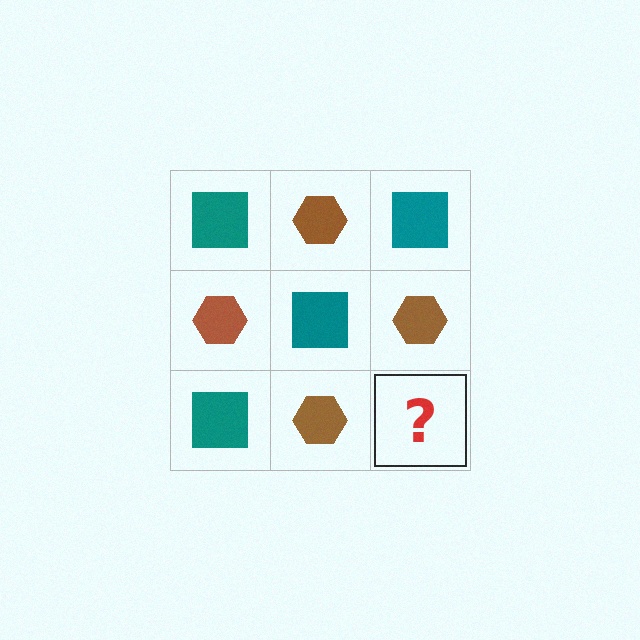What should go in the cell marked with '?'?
The missing cell should contain a teal square.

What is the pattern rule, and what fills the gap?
The rule is that it alternates teal square and brown hexagon in a checkerboard pattern. The gap should be filled with a teal square.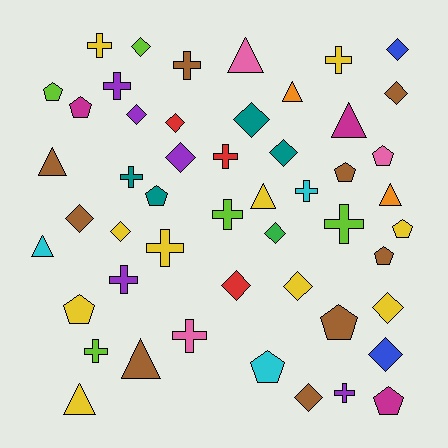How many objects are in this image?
There are 50 objects.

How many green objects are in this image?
There is 1 green object.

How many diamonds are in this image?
There are 16 diamonds.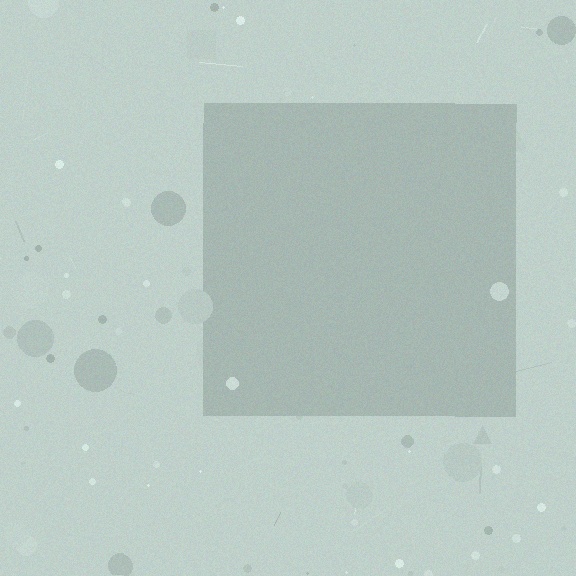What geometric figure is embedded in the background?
A square is embedded in the background.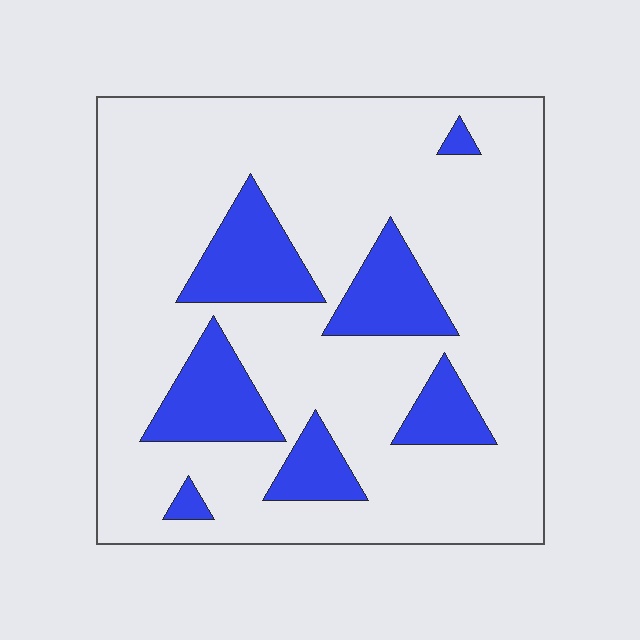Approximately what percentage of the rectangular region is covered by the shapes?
Approximately 20%.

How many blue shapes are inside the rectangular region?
7.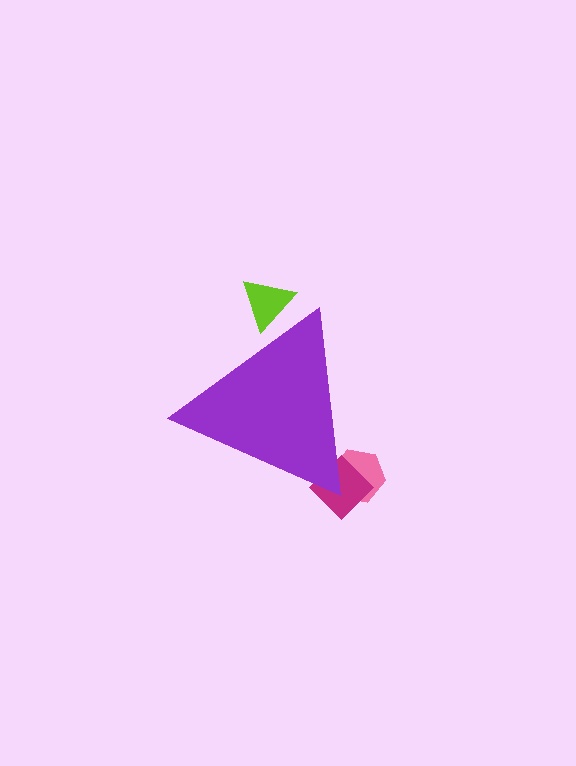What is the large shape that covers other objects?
A purple triangle.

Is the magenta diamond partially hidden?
Yes, the magenta diamond is partially hidden behind the purple triangle.